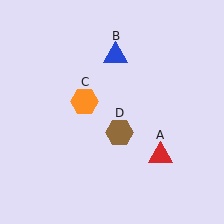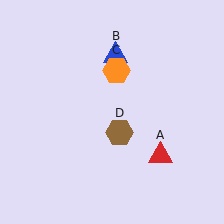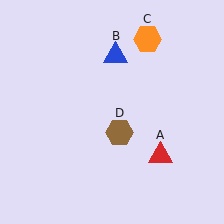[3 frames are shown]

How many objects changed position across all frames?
1 object changed position: orange hexagon (object C).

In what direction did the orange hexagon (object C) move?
The orange hexagon (object C) moved up and to the right.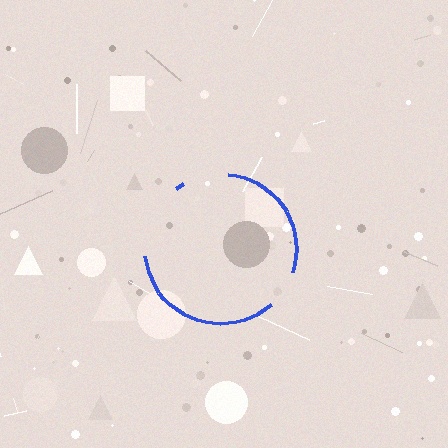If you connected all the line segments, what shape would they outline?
They would outline a circle.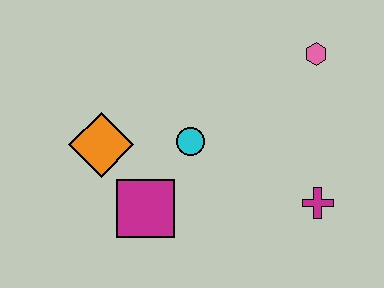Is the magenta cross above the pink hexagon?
No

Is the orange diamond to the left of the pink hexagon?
Yes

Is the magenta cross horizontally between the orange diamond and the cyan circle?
No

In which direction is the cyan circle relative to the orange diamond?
The cyan circle is to the right of the orange diamond.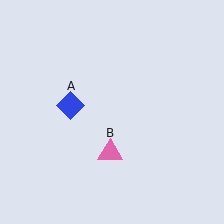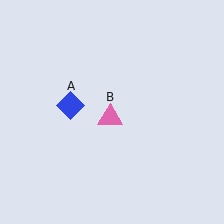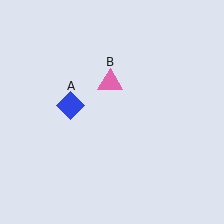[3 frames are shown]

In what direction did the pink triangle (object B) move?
The pink triangle (object B) moved up.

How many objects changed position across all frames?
1 object changed position: pink triangle (object B).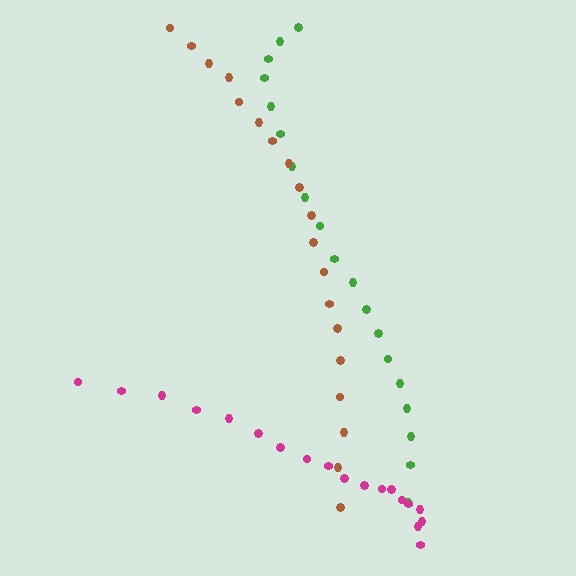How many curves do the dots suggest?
There are 3 distinct paths.